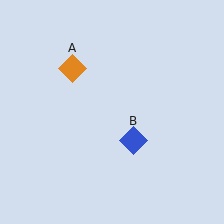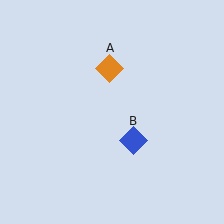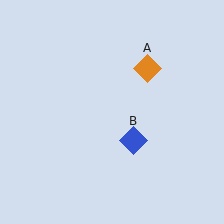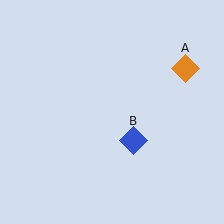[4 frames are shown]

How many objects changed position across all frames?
1 object changed position: orange diamond (object A).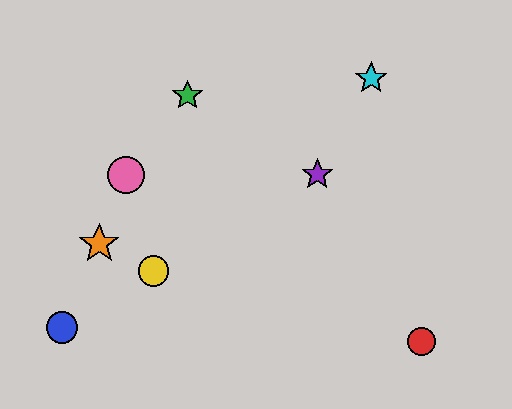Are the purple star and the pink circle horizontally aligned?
Yes, both are at y≈175.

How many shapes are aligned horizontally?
2 shapes (the purple star, the pink circle) are aligned horizontally.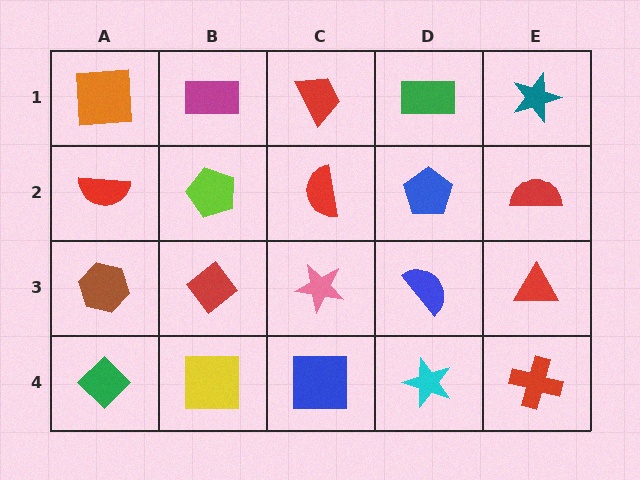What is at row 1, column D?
A green rectangle.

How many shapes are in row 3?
5 shapes.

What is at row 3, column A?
A brown hexagon.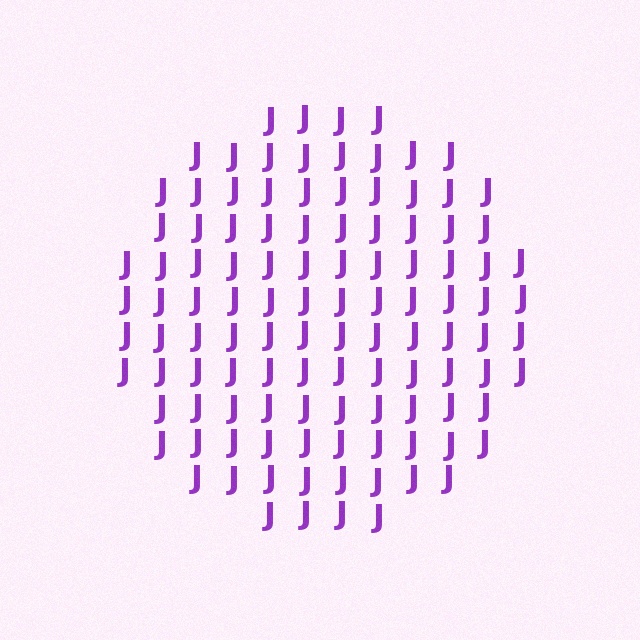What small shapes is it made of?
It is made of small letter J's.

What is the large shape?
The large shape is a circle.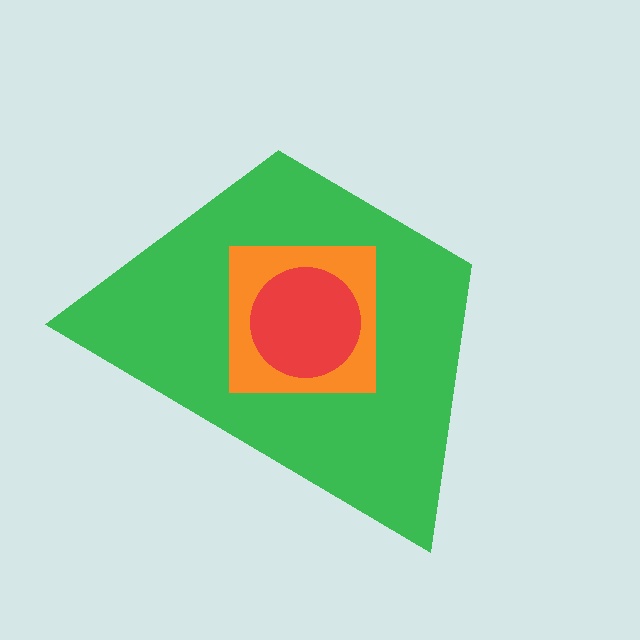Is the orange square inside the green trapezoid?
Yes.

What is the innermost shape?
The red circle.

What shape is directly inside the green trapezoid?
The orange square.